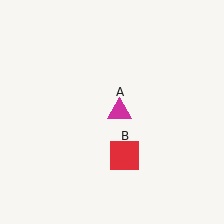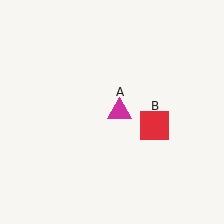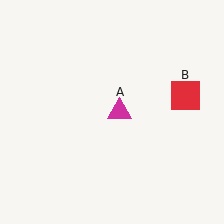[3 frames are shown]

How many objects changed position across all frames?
1 object changed position: red square (object B).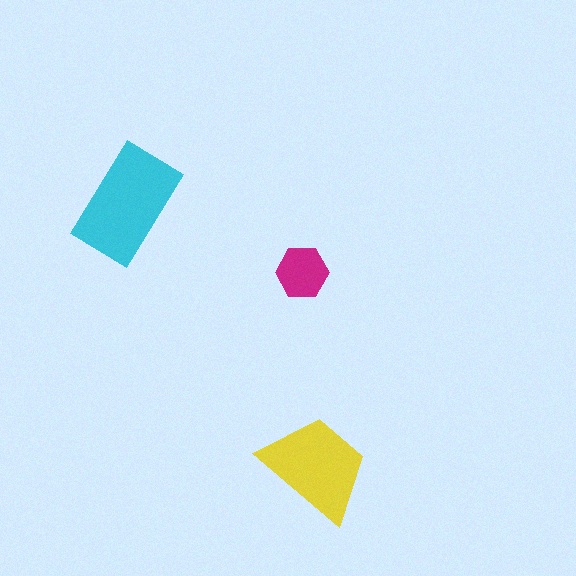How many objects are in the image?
There are 3 objects in the image.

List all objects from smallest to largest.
The magenta hexagon, the yellow trapezoid, the cyan rectangle.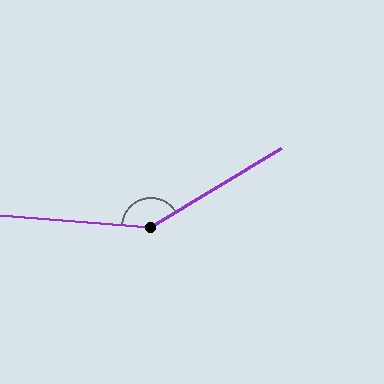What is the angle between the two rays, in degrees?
Approximately 145 degrees.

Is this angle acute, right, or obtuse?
It is obtuse.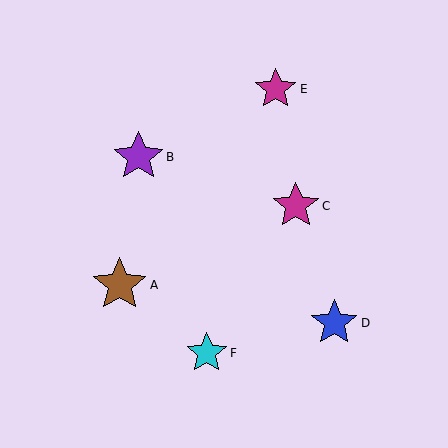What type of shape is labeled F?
Shape F is a cyan star.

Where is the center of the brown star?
The center of the brown star is at (120, 285).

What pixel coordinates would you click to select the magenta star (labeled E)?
Click at (276, 89) to select the magenta star E.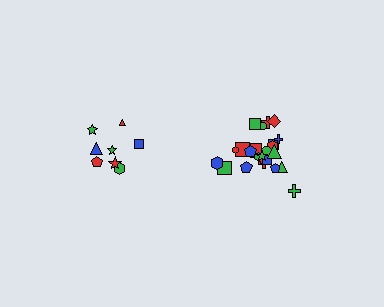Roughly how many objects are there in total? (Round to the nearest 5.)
Roughly 35 objects in total.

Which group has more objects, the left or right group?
The right group.